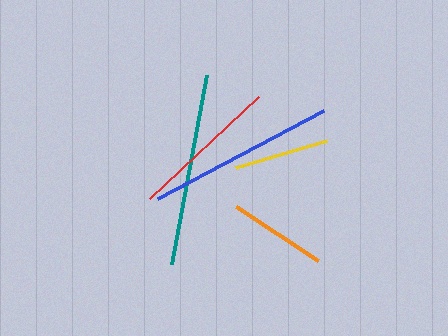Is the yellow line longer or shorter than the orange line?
The orange line is longer than the yellow line.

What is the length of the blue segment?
The blue segment is approximately 188 pixels long.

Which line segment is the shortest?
The yellow line is the shortest at approximately 95 pixels.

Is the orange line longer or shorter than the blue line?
The blue line is longer than the orange line.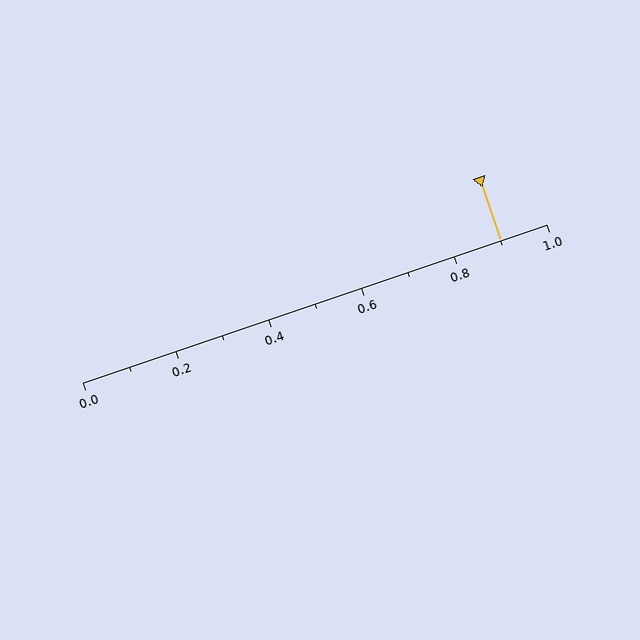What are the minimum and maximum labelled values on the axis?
The axis runs from 0.0 to 1.0.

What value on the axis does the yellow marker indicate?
The marker indicates approximately 0.9.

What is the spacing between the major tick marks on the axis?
The major ticks are spaced 0.2 apart.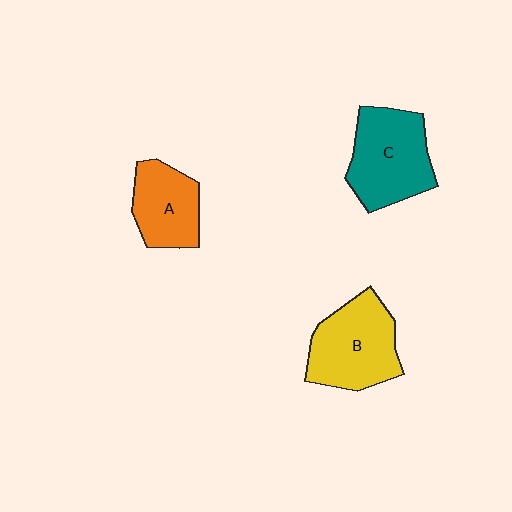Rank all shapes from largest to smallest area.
From largest to smallest: C (teal), B (yellow), A (orange).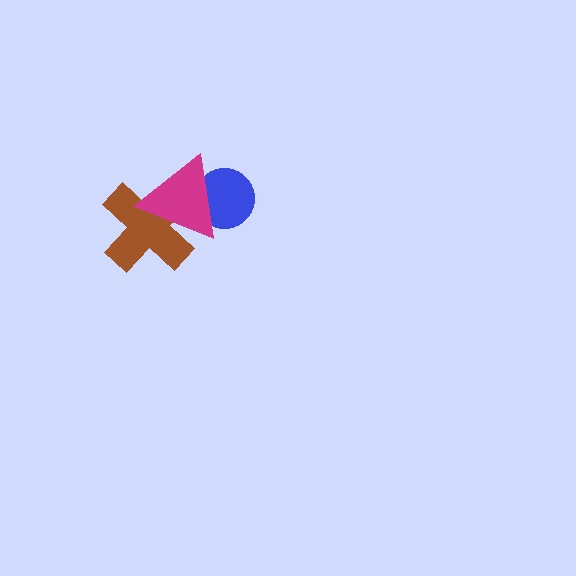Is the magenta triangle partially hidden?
No, no other shape covers it.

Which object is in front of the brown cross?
The magenta triangle is in front of the brown cross.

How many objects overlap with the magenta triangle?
2 objects overlap with the magenta triangle.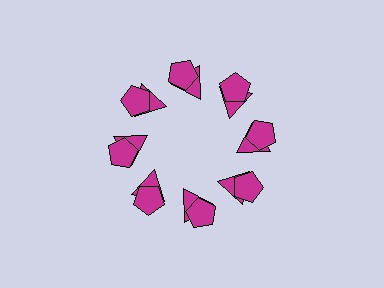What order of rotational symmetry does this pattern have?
This pattern has 8-fold rotational symmetry.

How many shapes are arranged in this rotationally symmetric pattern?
There are 16 shapes, arranged in 8 groups of 2.